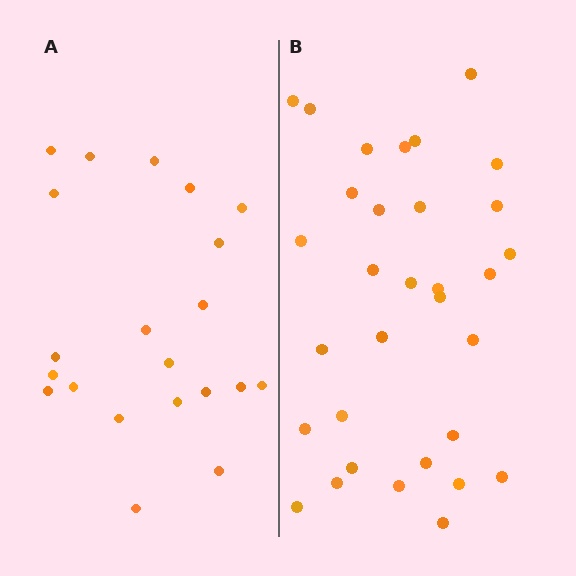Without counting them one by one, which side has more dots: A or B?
Region B (the right region) has more dots.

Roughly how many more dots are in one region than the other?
Region B has roughly 12 or so more dots than region A.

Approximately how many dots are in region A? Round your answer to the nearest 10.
About 20 dots. (The exact count is 21, which rounds to 20.)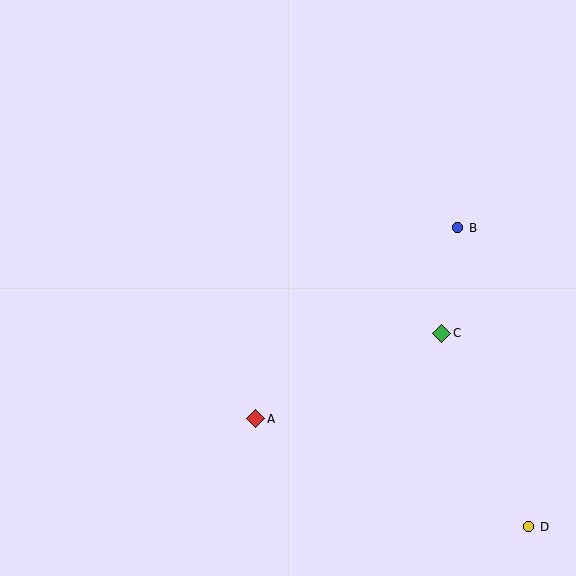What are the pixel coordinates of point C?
Point C is at (442, 333).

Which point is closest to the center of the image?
Point A at (256, 419) is closest to the center.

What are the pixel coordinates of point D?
Point D is at (529, 527).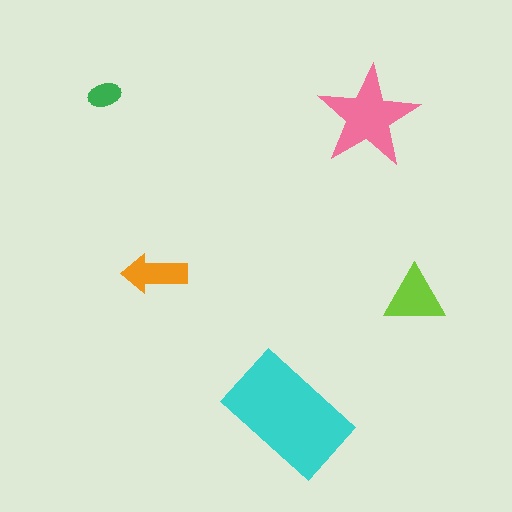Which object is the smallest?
The green ellipse.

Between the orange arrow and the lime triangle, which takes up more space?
The lime triangle.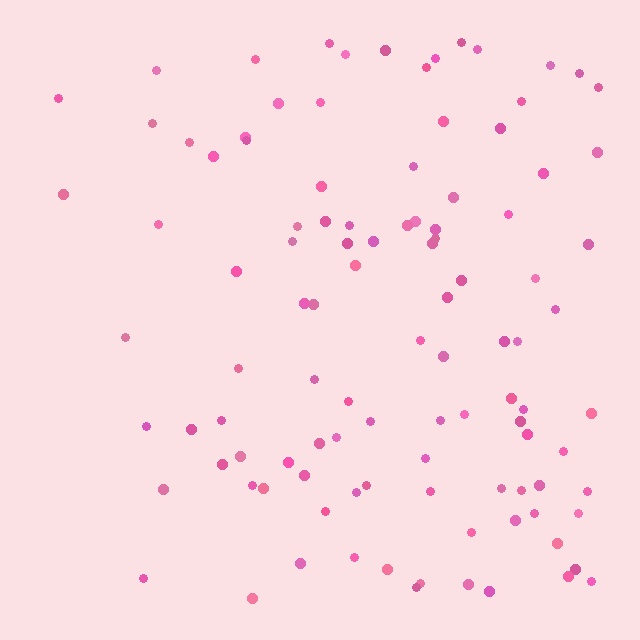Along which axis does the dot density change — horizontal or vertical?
Horizontal.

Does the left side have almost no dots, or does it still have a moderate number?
Still a moderate number, just noticeably fewer than the right.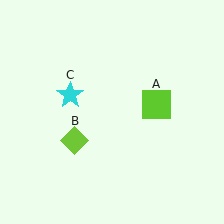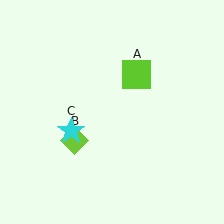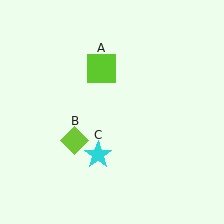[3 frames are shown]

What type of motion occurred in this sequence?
The lime square (object A), cyan star (object C) rotated counterclockwise around the center of the scene.